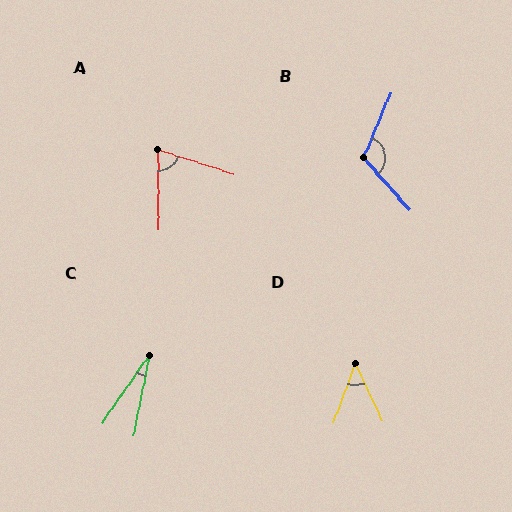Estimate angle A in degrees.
Approximately 72 degrees.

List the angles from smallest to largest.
C (23°), D (45°), A (72°), B (116°).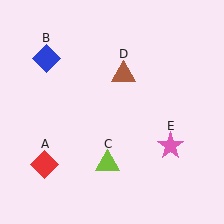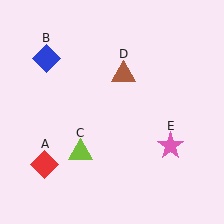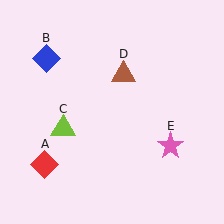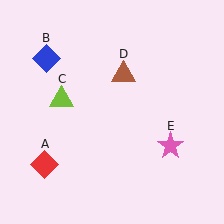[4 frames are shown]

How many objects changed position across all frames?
1 object changed position: lime triangle (object C).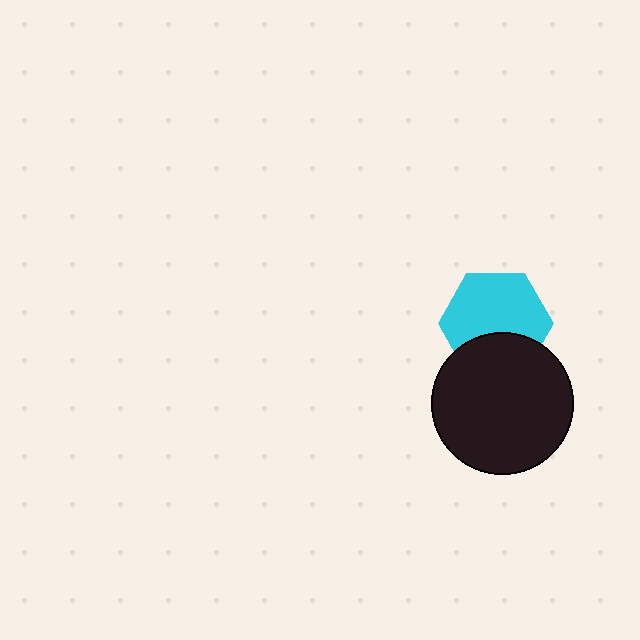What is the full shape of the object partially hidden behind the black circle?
The partially hidden object is a cyan hexagon.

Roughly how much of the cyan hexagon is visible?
Most of it is visible (roughly 68%).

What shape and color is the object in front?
The object in front is a black circle.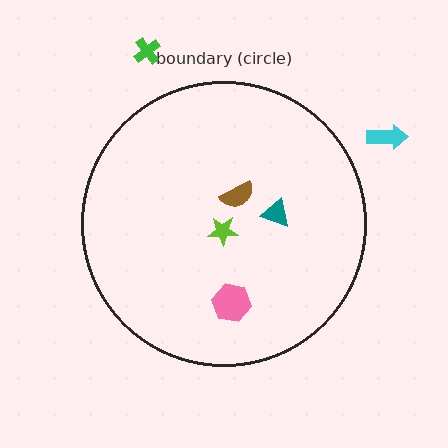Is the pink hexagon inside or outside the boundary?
Inside.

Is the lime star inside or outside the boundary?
Inside.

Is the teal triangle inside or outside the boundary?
Inside.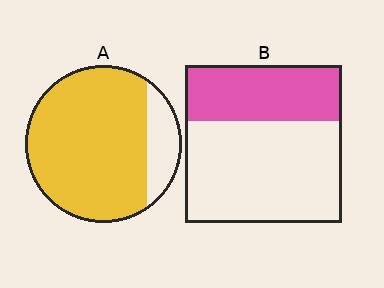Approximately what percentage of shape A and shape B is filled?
A is approximately 85% and B is approximately 35%.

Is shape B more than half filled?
No.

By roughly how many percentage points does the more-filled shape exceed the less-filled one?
By roughly 50 percentage points (A over B).